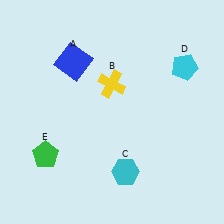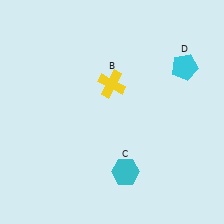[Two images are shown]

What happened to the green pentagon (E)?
The green pentagon (E) was removed in Image 2. It was in the bottom-left area of Image 1.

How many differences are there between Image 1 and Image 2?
There are 2 differences between the two images.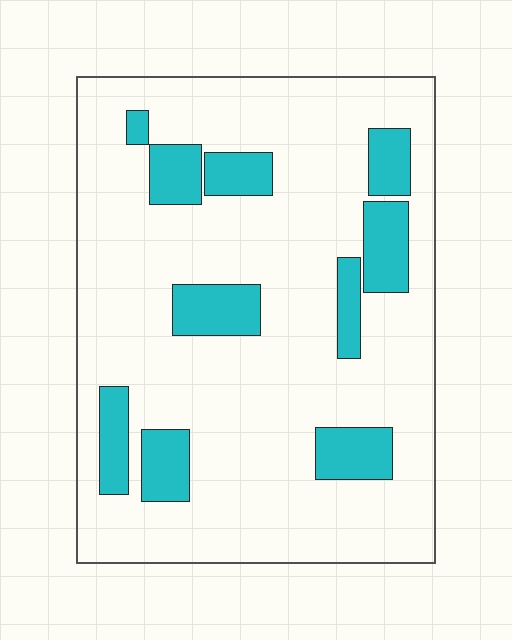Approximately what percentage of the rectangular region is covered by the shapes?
Approximately 20%.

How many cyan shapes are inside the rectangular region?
10.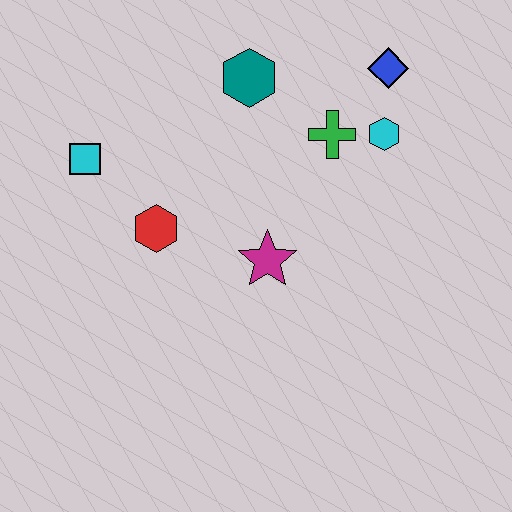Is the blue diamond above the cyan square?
Yes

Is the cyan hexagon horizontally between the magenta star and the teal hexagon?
No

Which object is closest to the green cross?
The cyan hexagon is closest to the green cross.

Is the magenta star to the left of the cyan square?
No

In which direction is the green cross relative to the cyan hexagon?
The green cross is to the left of the cyan hexagon.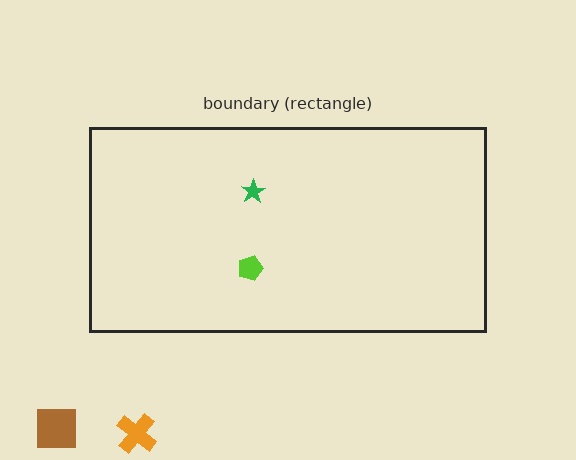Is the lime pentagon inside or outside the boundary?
Inside.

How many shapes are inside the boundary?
2 inside, 2 outside.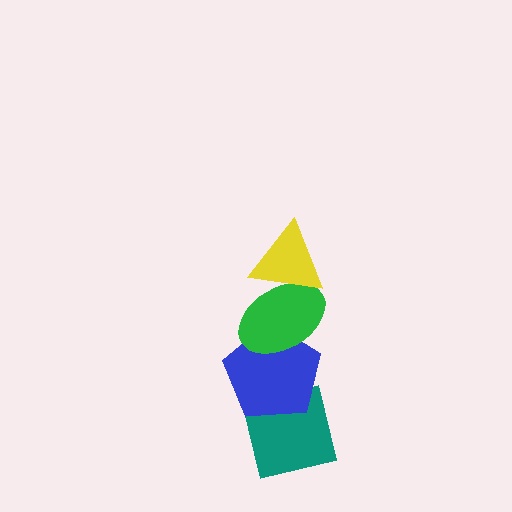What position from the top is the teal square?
The teal square is 4th from the top.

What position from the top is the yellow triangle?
The yellow triangle is 1st from the top.